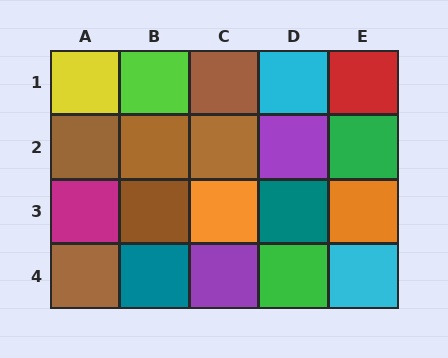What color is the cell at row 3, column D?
Teal.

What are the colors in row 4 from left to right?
Brown, teal, purple, green, cyan.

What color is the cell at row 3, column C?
Orange.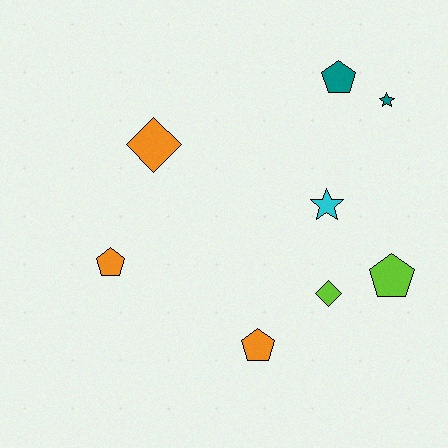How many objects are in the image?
There are 8 objects.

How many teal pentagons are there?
There is 1 teal pentagon.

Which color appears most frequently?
Orange, with 3 objects.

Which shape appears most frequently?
Pentagon, with 4 objects.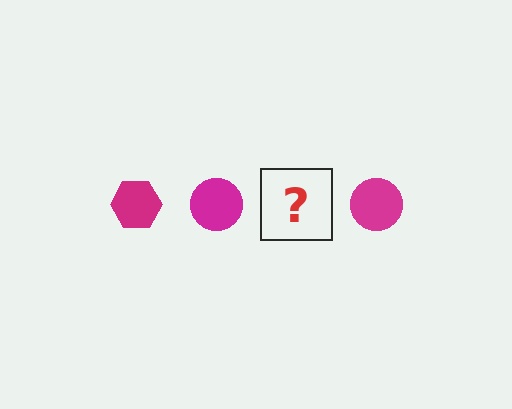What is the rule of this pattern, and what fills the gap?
The rule is that the pattern cycles through hexagon, circle shapes in magenta. The gap should be filled with a magenta hexagon.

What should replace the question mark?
The question mark should be replaced with a magenta hexagon.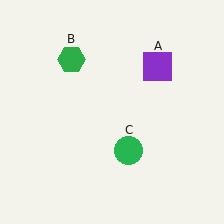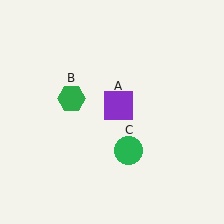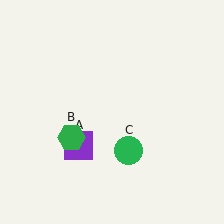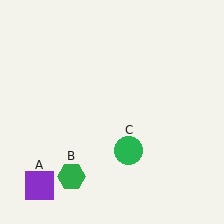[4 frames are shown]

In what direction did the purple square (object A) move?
The purple square (object A) moved down and to the left.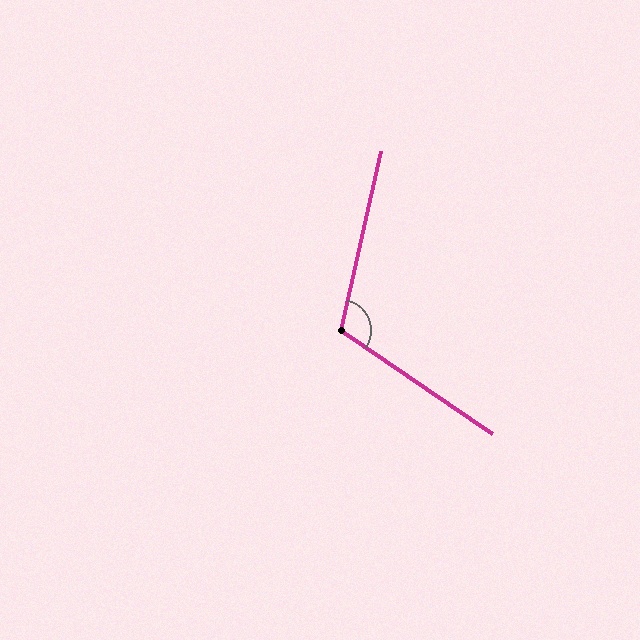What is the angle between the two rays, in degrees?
Approximately 112 degrees.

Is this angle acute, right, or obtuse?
It is obtuse.